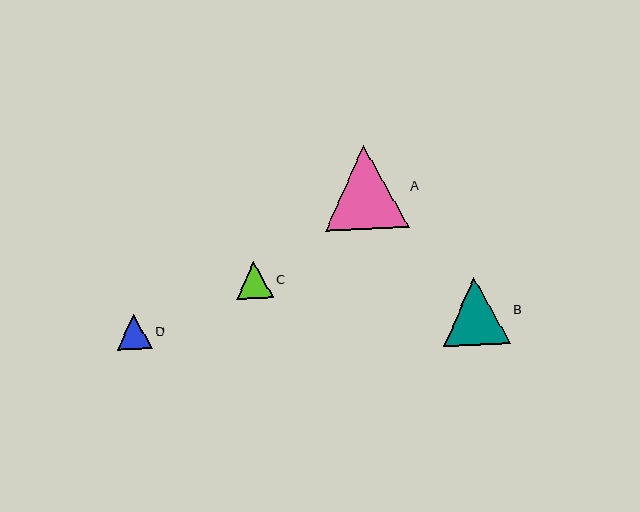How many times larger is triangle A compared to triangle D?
Triangle A is approximately 2.4 times the size of triangle D.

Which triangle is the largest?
Triangle A is the largest with a size of approximately 83 pixels.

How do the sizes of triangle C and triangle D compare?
Triangle C and triangle D are approximately the same size.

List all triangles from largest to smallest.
From largest to smallest: A, B, C, D.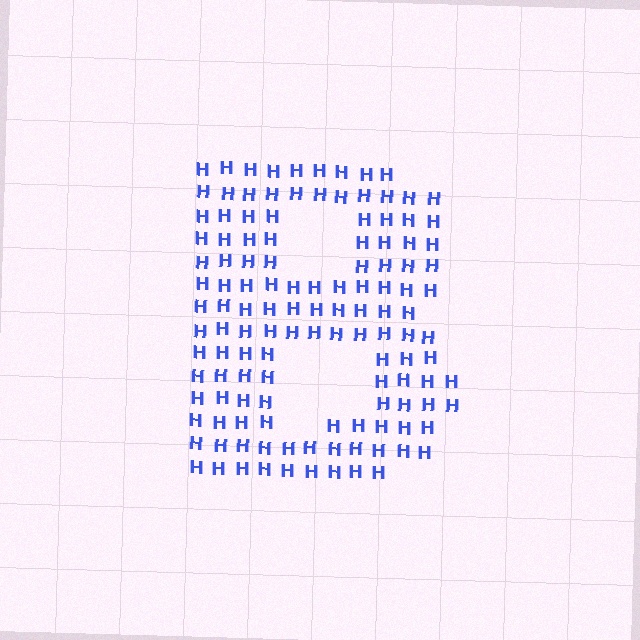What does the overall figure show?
The overall figure shows the letter B.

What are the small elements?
The small elements are letter H's.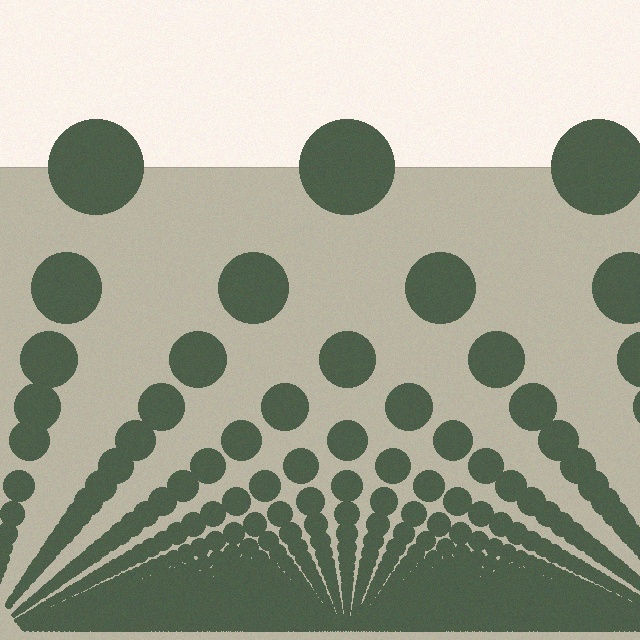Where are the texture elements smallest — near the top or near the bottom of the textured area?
Near the bottom.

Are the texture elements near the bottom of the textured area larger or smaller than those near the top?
Smaller. The gradient is inverted — elements near the bottom are smaller and denser.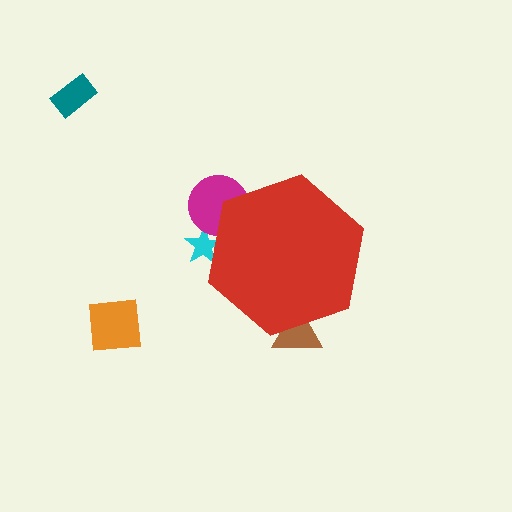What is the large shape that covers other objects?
A red hexagon.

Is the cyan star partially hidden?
Yes, the cyan star is partially hidden behind the red hexagon.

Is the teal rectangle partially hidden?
No, the teal rectangle is fully visible.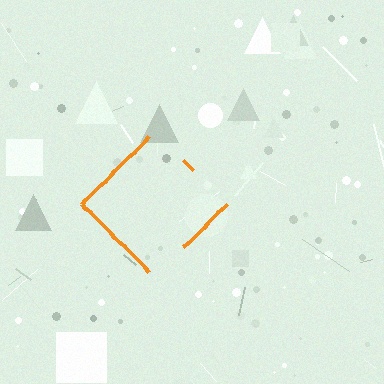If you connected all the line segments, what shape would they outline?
They would outline a diamond.